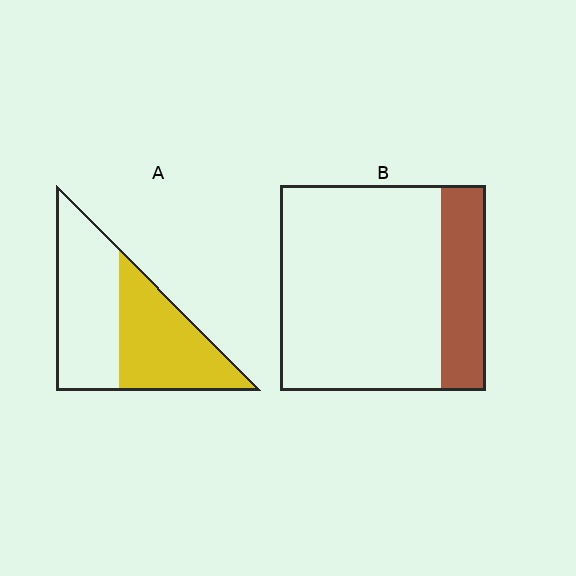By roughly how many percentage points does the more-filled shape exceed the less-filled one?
By roughly 25 percentage points (A over B).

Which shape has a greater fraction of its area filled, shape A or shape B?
Shape A.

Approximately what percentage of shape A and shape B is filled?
A is approximately 50% and B is approximately 20%.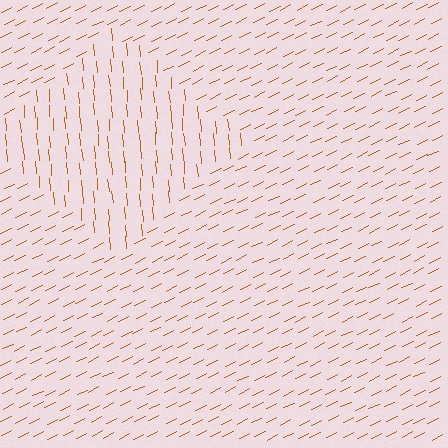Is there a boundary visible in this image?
Yes, there is a texture boundary formed by a change in line orientation.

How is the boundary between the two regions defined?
The boundary is defined purely by a change in line orientation (approximately 68 degrees difference). All lines are the same color and thickness.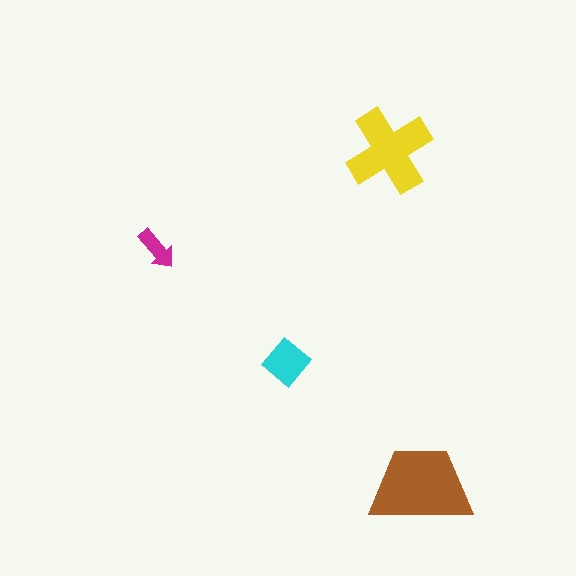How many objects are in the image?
There are 4 objects in the image.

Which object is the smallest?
The magenta arrow.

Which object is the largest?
The brown trapezoid.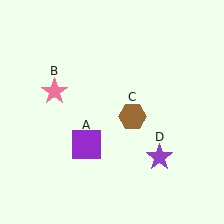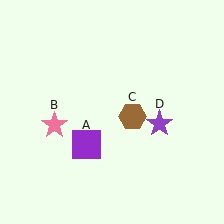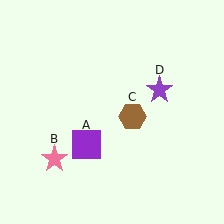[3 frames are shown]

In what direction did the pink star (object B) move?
The pink star (object B) moved down.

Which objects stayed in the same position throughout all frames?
Purple square (object A) and brown hexagon (object C) remained stationary.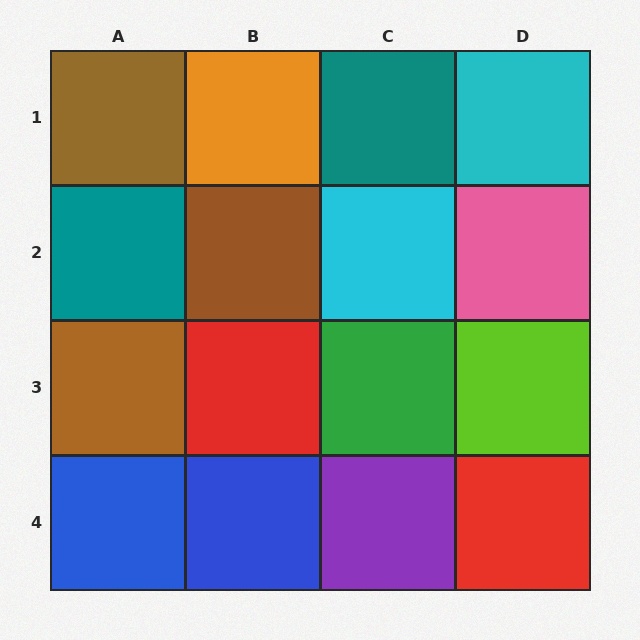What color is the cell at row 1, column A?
Brown.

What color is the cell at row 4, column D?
Red.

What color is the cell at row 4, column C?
Purple.